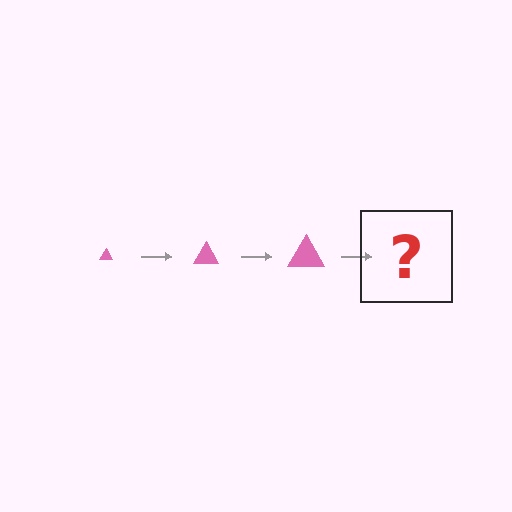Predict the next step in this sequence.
The next step is a pink triangle, larger than the previous one.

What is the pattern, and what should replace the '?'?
The pattern is that the triangle gets progressively larger each step. The '?' should be a pink triangle, larger than the previous one.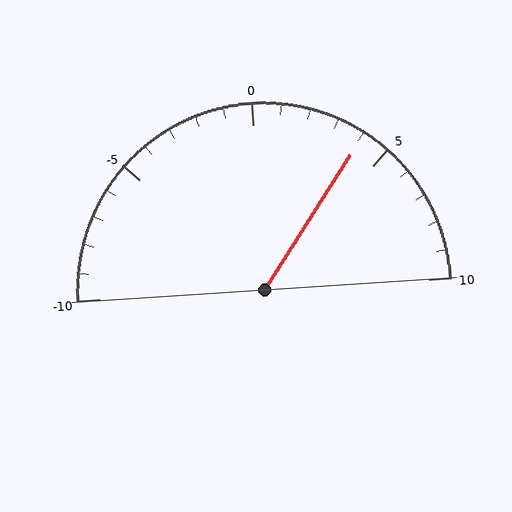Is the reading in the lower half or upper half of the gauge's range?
The reading is in the upper half of the range (-10 to 10).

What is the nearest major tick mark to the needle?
The nearest major tick mark is 5.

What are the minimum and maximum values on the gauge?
The gauge ranges from -10 to 10.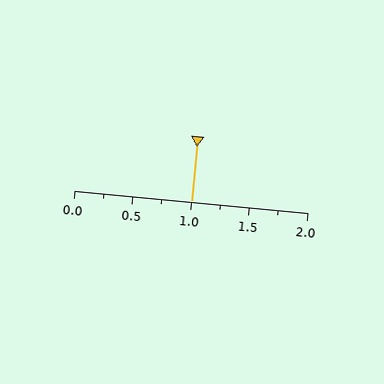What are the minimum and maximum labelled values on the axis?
The axis runs from 0.0 to 2.0.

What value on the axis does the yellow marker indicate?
The marker indicates approximately 1.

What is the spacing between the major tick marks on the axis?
The major ticks are spaced 0.5 apart.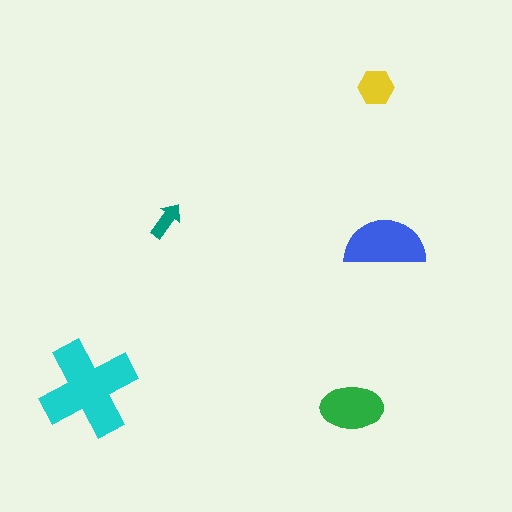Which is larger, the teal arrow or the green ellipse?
The green ellipse.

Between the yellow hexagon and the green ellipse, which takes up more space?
The green ellipse.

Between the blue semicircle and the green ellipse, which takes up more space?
The blue semicircle.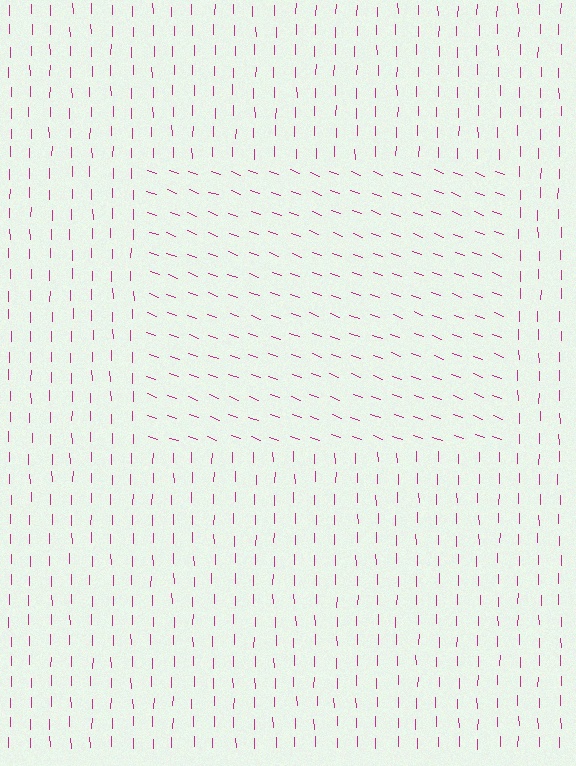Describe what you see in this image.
The image is filled with small magenta line segments. A rectangle region in the image has lines oriented differently from the surrounding lines, creating a visible texture boundary.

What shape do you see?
I see a rectangle.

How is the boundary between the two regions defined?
The boundary is defined purely by a change in line orientation (approximately 70 degrees difference). All lines are the same color and thickness.